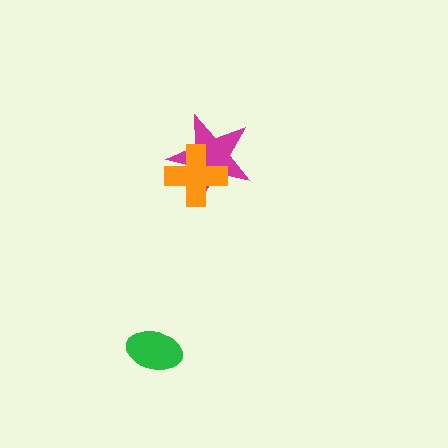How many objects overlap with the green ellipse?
0 objects overlap with the green ellipse.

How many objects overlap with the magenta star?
1 object overlaps with the magenta star.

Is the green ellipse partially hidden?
No, no other shape covers it.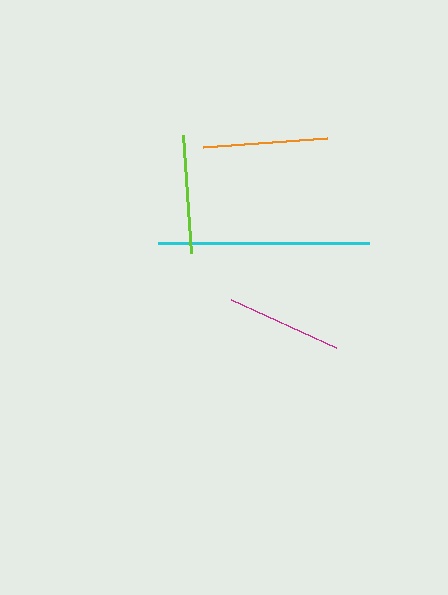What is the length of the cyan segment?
The cyan segment is approximately 212 pixels long.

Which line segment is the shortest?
The magenta line is the shortest at approximately 115 pixels.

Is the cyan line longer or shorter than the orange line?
The cyan line is longer than the orange line.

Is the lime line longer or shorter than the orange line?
The orange line is longer than the lime line.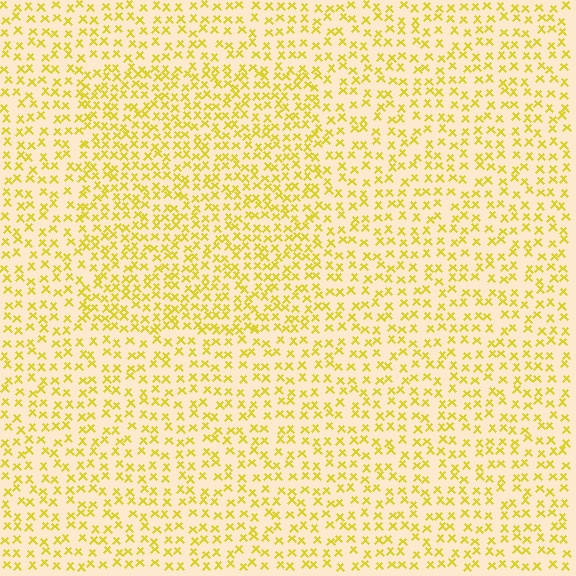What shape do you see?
I see a rectangle.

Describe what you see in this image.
The image contains small yellow elements arranged at two different densities. A rectangle-shaped region is visible where the elements are more densely packed than the surrounding area.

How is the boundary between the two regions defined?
The boundary is defined by a change in element density (approximately 1.5x ratio). All elements are the same color, size, and shape.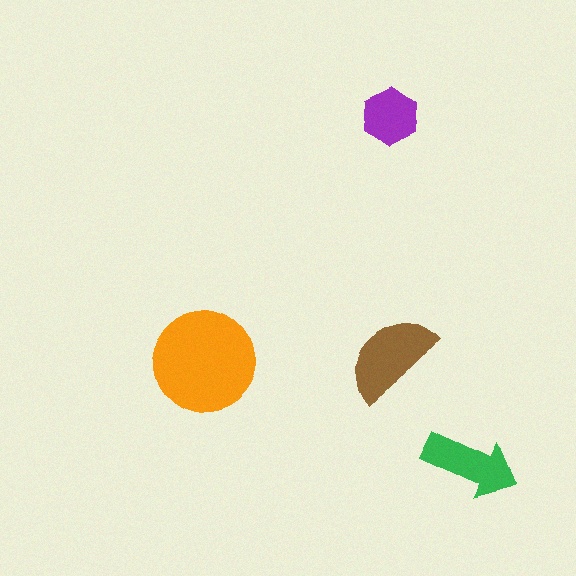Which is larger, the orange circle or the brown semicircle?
The orange circle.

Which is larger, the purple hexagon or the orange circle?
The orange circle.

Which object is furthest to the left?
The orange circle is leftmost.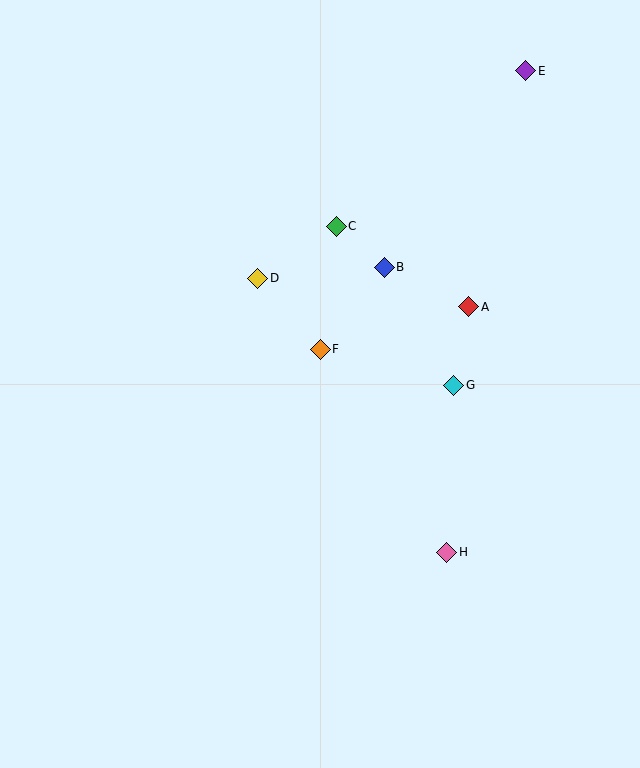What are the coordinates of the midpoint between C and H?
The midpoint between C and H is at (391, 389).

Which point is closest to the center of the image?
Point F at (320, 349) is closest to the center.